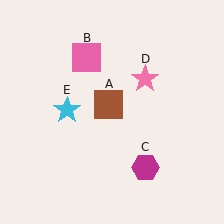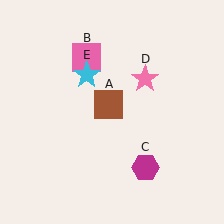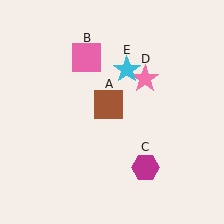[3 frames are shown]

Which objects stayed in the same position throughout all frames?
Brown square (object A) and pink square (object B) and magenta hexagon (object C) and pink star (object D) remained stationary.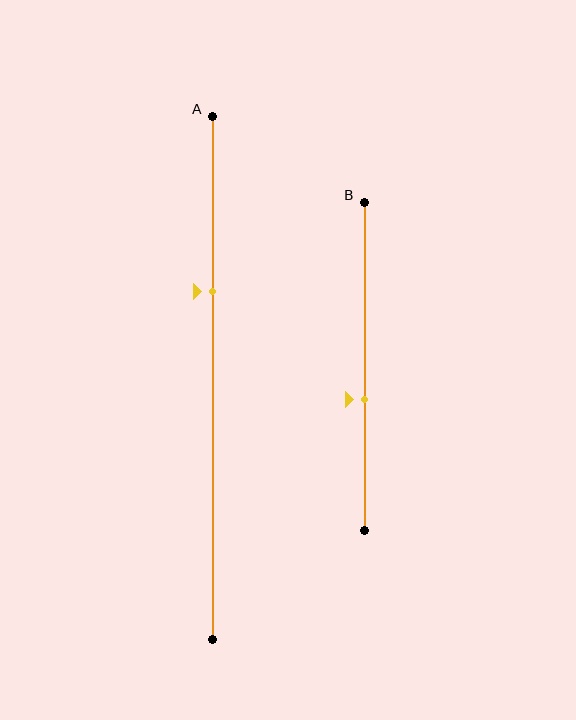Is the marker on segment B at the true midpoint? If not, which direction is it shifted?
No, the marker on segment B is shifted downward by about 10% of the segment length.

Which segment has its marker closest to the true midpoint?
Segment B has its marker closest to the true midpoint.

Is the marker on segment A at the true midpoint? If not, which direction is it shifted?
No, the marker on segment A is shifted upward by about 17% of the segment length.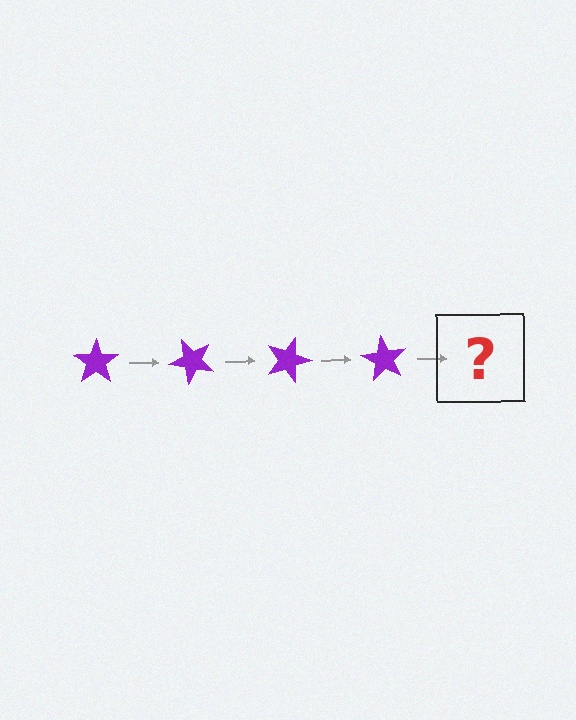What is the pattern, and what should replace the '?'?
The pattern is that the star rotates 45 degrees each step. The '?' should be a purple star rotated 180 degrees.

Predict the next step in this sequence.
The next step is a purple star rotated 180 degrees.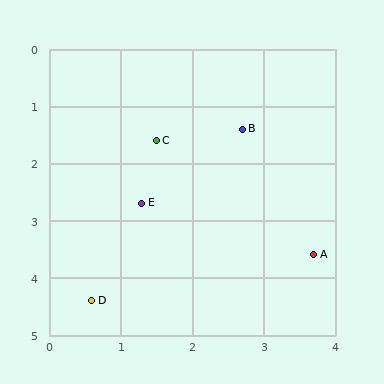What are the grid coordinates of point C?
Point C is at approximately (1.5, 1.6).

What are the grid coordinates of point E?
Point E is at approximately (1.3, 2.7).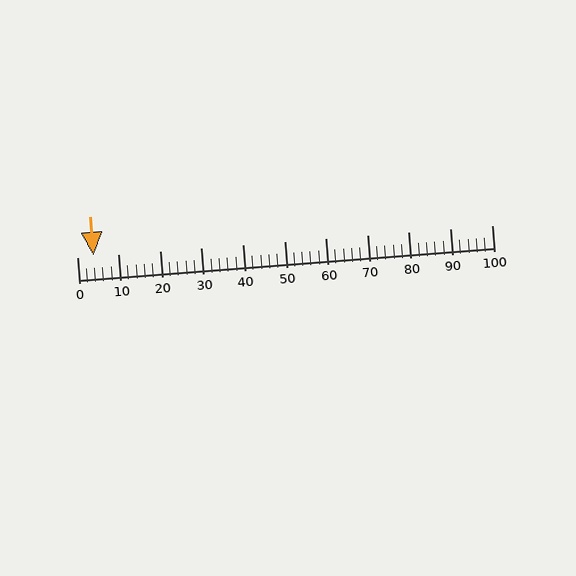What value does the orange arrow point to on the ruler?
The orange arrow points to approximately 4.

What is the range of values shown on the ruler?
The ruler shows values from 0 to 100.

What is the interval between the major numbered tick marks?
The major tick marks are spaced 10 units apart.